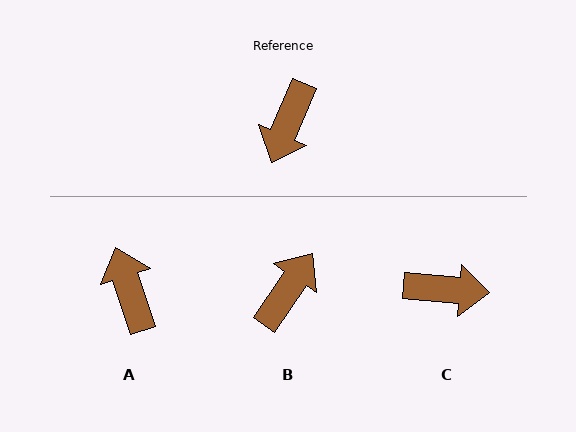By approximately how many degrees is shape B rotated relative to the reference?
Approximately 169 degrees counter-clockwise.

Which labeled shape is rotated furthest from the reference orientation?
B, about 169 degrees away.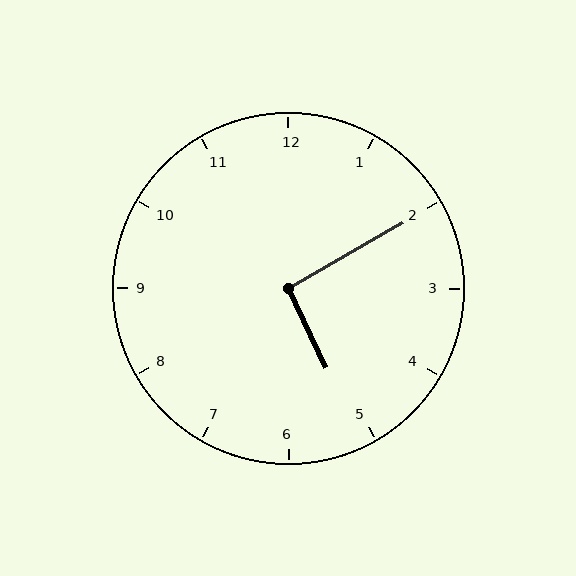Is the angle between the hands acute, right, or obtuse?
It is right.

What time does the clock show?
5:10.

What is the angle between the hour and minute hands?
Approximately 95 degrees.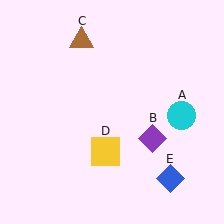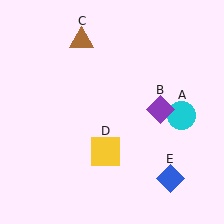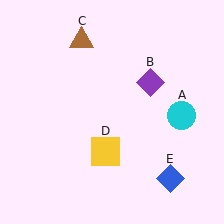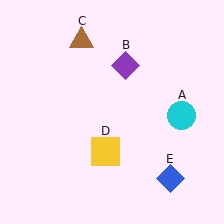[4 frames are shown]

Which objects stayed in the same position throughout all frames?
Cyan circle (object A) and brown triangle (object C) and yellow square (object D) and blue diamond (object E) remained stationary.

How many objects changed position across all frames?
1 object changed position: purple diamond (object B).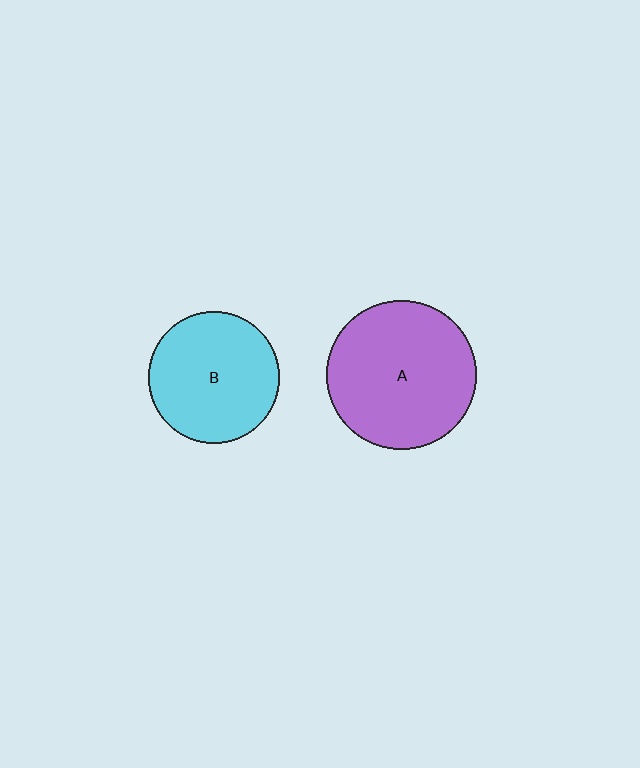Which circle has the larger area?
Circle A (purple).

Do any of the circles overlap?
No, none of the circles overlap.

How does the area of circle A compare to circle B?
Approximately 1.3 times.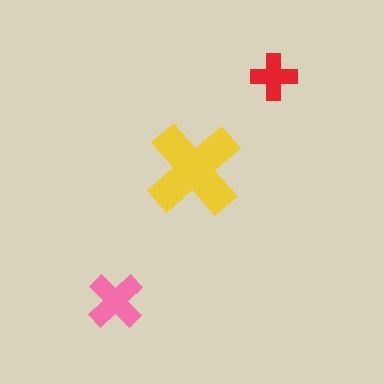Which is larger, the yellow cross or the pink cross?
The yellow one.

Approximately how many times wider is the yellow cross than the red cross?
About 2 times wider.